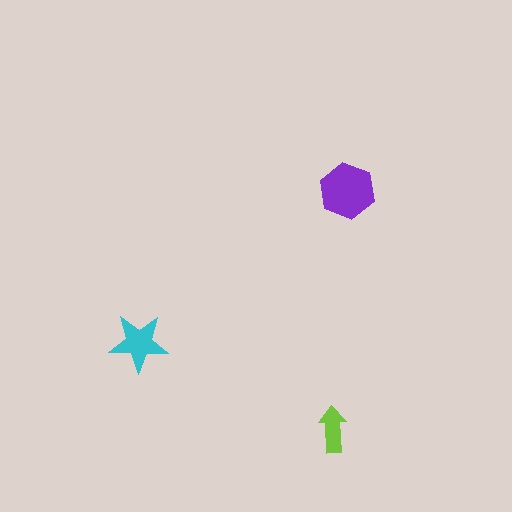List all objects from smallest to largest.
The lime arrow, the cyan star, the purple hexagon.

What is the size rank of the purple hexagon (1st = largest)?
1st.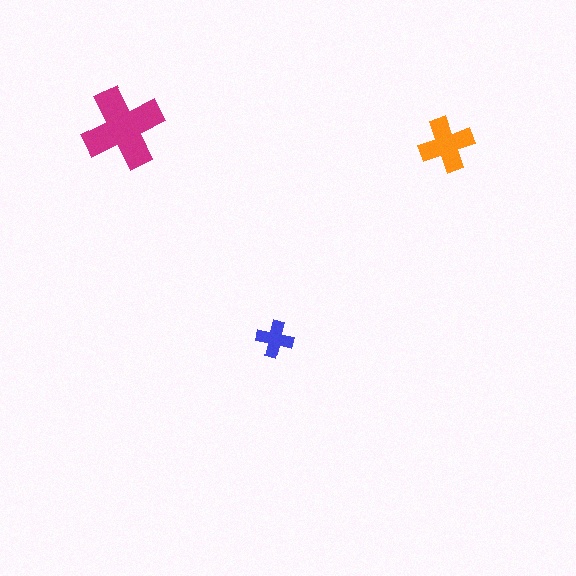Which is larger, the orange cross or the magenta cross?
The magenta one.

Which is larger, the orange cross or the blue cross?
The orange one.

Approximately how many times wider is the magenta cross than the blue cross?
About 2 times wider.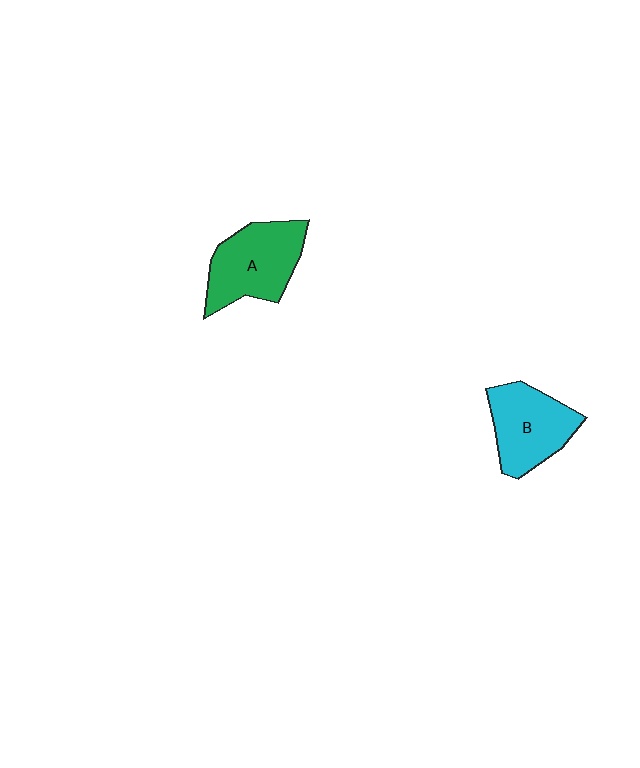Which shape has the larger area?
Shape A (green).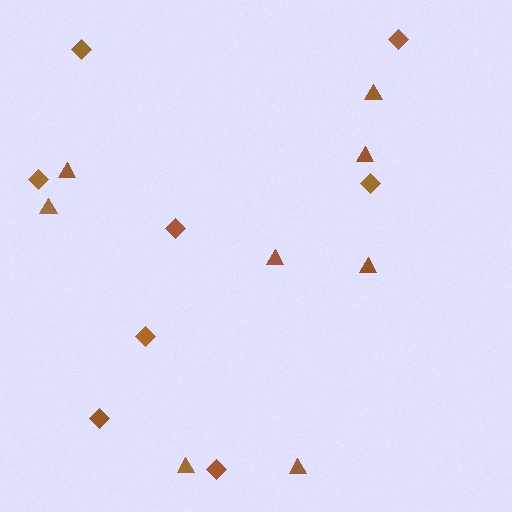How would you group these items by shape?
There are 2 groups: one group of triangles (8) and one group of diamonds (8).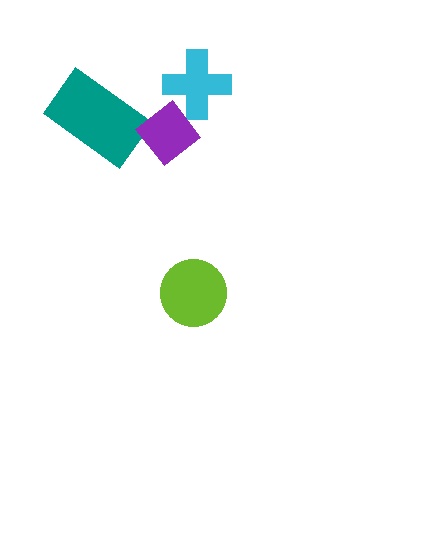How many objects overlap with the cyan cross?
1 object overlaps with the cyan cross.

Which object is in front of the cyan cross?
The purple diamond is in front of the cyan cross.